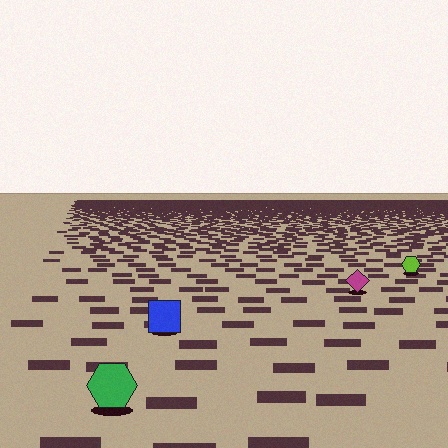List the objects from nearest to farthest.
From nearest to farthest: the green hexagon, the blue square, the magenta diamond, the lime hexagon.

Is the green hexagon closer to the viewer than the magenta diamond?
Yes. The green hexagon is closer — you can tell from the texture gradient: the ground texture is coarser near it.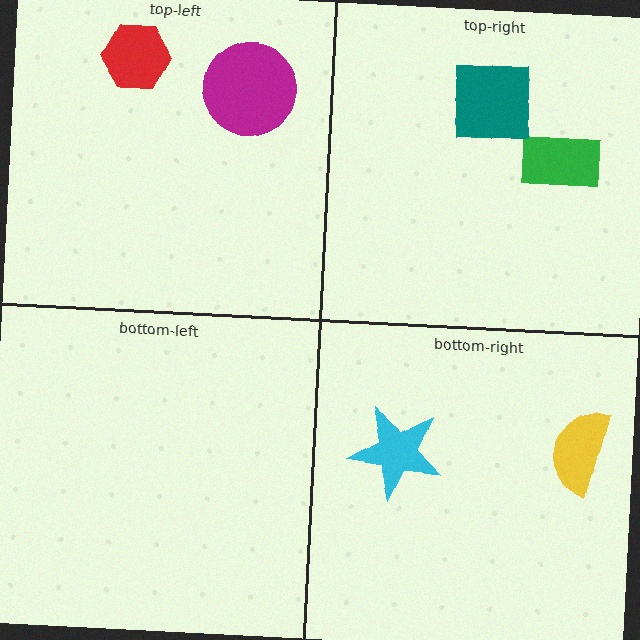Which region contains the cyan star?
The bottom-right region.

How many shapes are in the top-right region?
2.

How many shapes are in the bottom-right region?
2.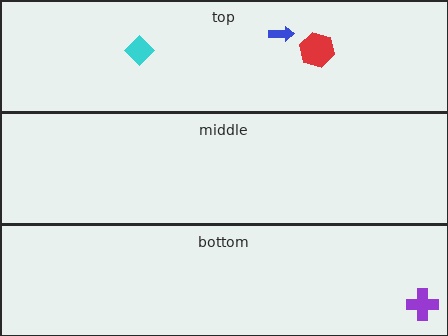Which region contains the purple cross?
The bottom region.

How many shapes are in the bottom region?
1.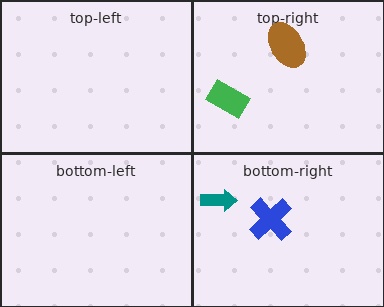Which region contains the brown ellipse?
The top-right region.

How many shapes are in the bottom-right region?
2.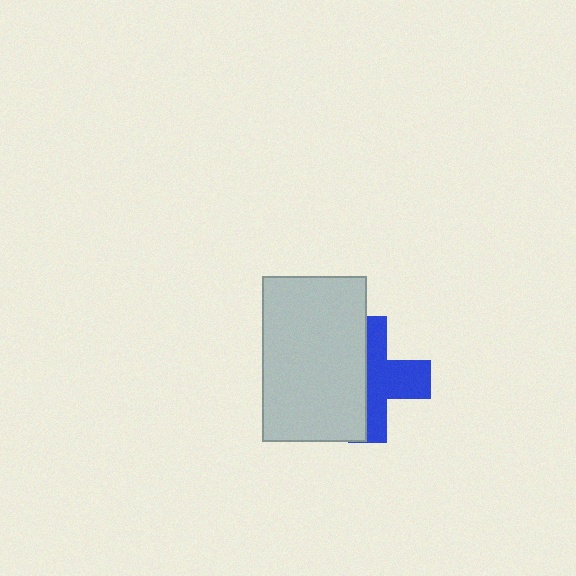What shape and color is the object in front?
The object in front is a light gray rectangle.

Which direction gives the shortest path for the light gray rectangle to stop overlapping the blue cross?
Moving left gives the shortest separation.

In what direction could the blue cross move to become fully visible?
The blue cross could move right. That would shift it out from behind the light gray rectangle entirely.